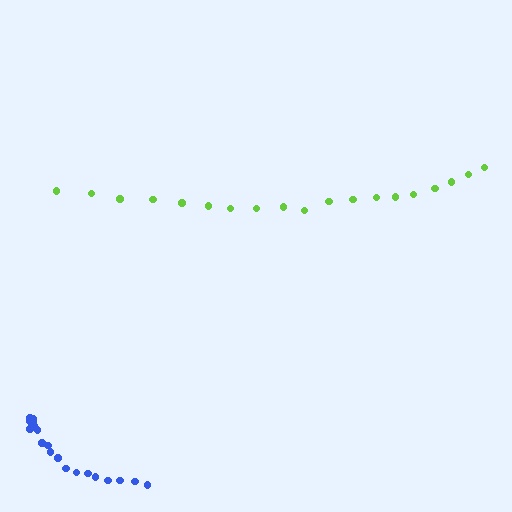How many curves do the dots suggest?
There are 2 distinct paths.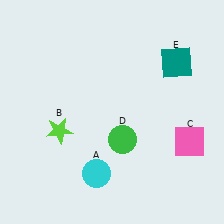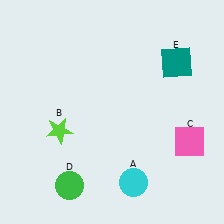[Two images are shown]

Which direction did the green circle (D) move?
The green circle (D) moved left.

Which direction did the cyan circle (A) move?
The cyan circle (A) moved right.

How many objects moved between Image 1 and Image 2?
2 objects moved between the two images.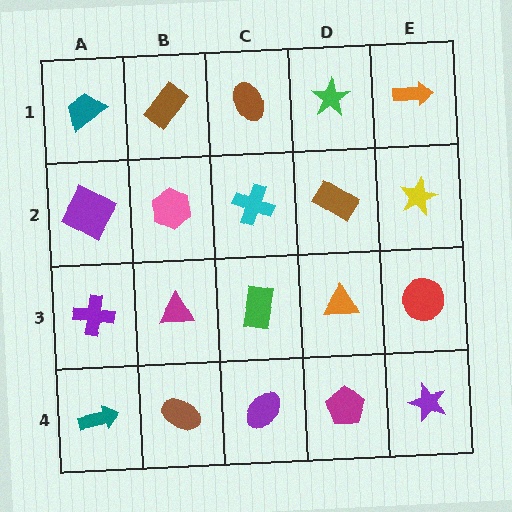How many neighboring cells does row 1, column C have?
3.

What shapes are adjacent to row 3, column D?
A brown rectangle (row 2, column D), a magenta pentagon (row 4, column D), a green rectangle (row 3, column C), a red circle (row 3, column E).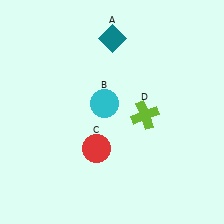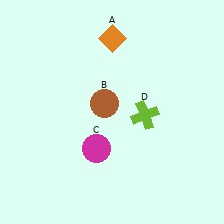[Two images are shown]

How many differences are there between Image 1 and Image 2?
There are 3 differences between the two images.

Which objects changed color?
A changed from teal to orange. B changed from cyan to brown. C changed from red to magenta.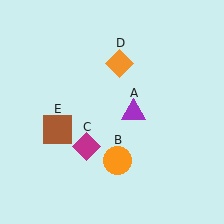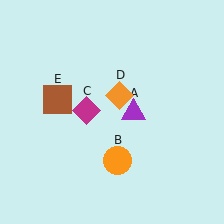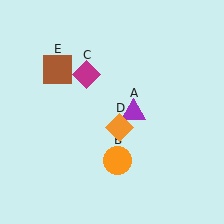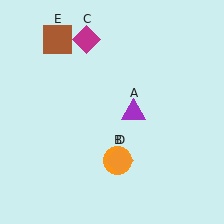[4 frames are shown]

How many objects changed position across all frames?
3 objects changed position: magenta diamond (object C), orange diamond (object D), brown square (object E).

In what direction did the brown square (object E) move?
The brown square (object E) moved up.